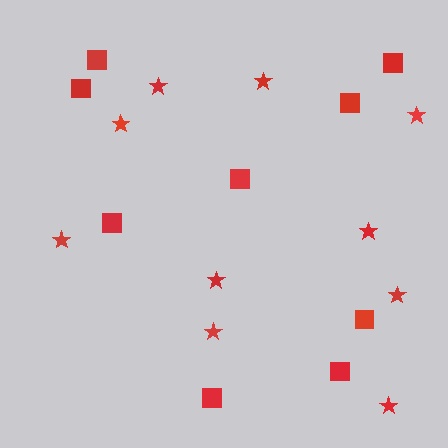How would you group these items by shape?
There are 2 groups: one group of squares (9) and one group of stars (10).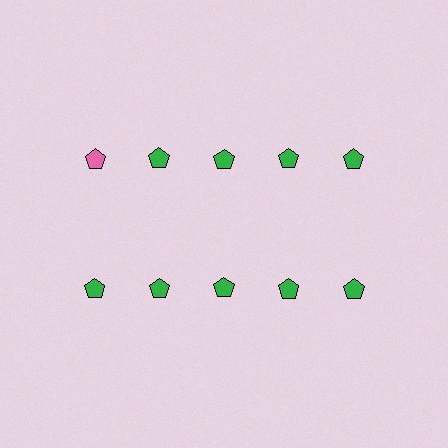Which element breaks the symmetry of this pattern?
The pink pentagon in the top row, leftmost column breaks the symmetry. All other shapes are green pentagons.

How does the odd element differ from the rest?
It has a different color: pink instead of green.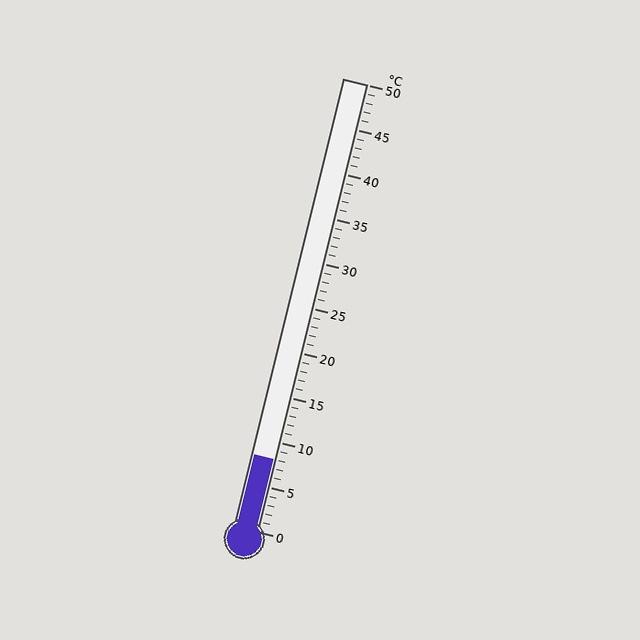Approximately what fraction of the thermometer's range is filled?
The thermometer is filled to approximately 15% of its range.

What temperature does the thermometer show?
The thermometer shows approximately 8°C.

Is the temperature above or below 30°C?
The temperature is below 30°C.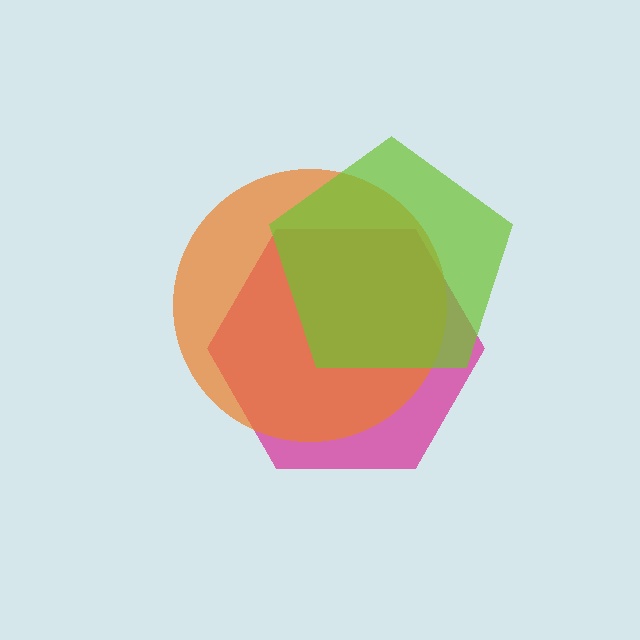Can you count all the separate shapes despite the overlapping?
Yes, there are 3 separate shapes.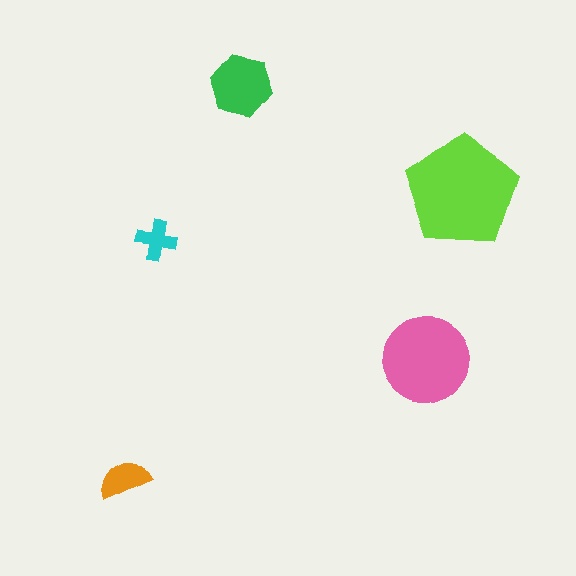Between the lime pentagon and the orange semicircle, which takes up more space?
The lime pentagon.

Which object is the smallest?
The cyan cross.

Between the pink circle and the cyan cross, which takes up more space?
The pink circle.